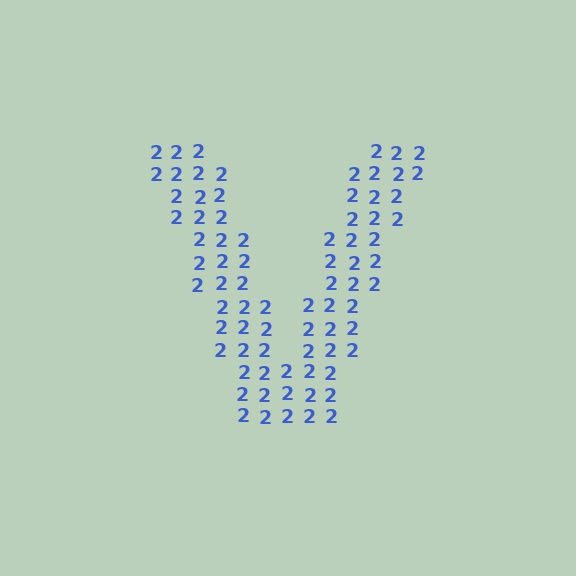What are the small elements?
The small elements are digit 2's.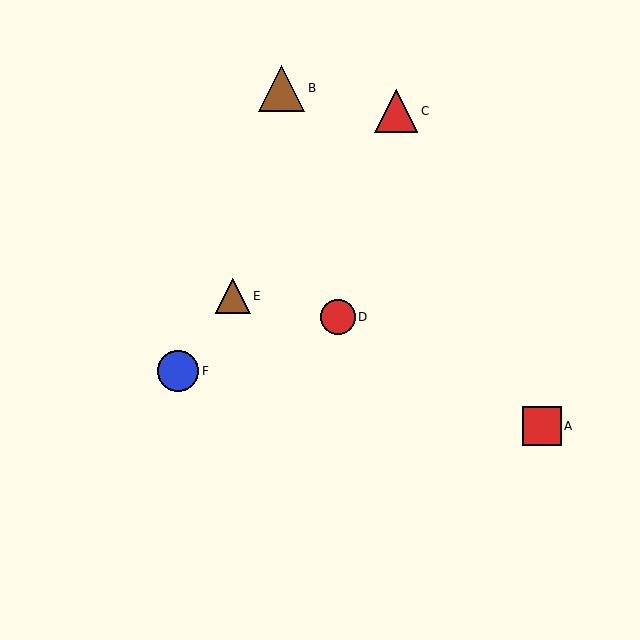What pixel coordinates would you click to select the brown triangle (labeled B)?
Click at (282, 88) to select the brown triangle B.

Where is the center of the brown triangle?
The center of the brown triangle is at (282, 88).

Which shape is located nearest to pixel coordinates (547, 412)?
The red square (labeled A) at (542, 426) is nearest to that location.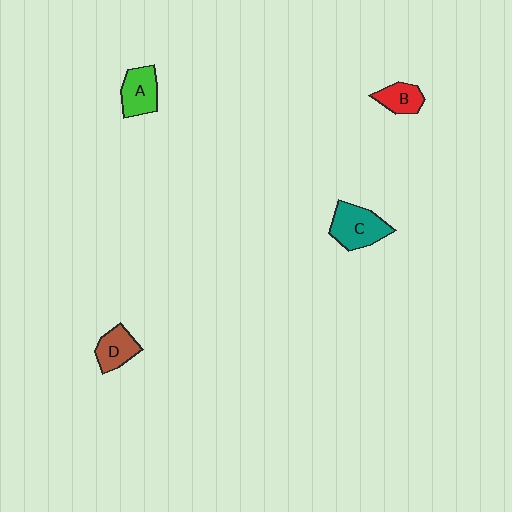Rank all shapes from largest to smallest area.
From largest to smallest: C (teal), A (green), D (brown), B (red).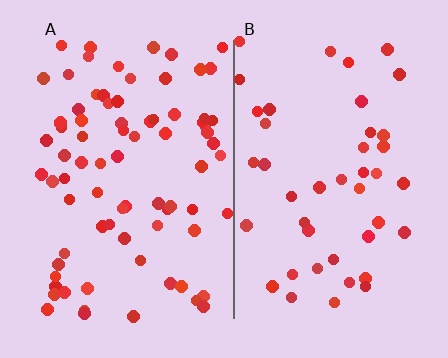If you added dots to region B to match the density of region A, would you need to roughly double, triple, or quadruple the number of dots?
Approximately double.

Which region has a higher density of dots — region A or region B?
A (the left).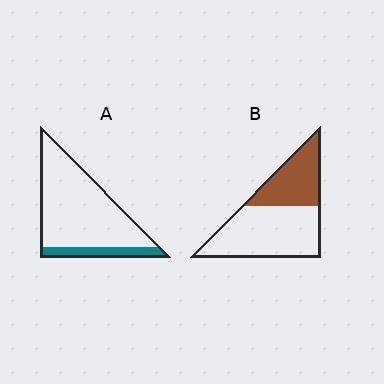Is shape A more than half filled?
No.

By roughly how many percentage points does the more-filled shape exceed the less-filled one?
By roughly 20 percentage points (B over A).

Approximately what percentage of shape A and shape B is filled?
A is approximately 15% and B is approximately 35%.